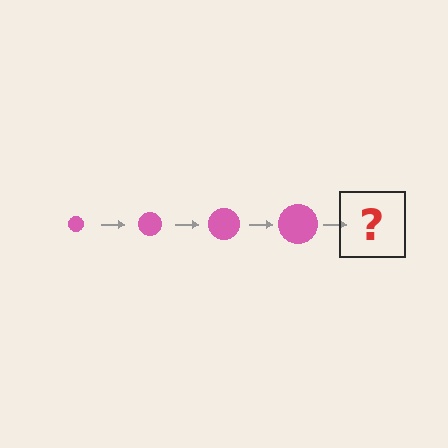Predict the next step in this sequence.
The next step is a pink circle, larger than the previous one.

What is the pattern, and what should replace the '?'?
The pattern is that the circle gets progressively larger each step. The '?' should be a pink circle, larger than the previous one.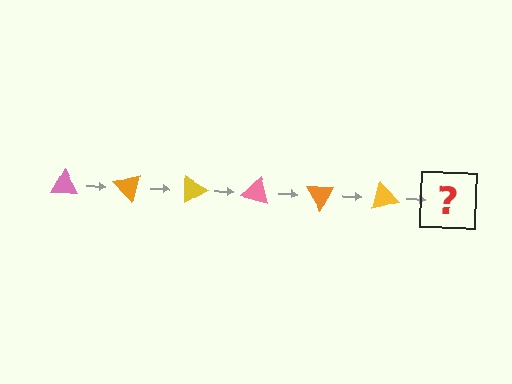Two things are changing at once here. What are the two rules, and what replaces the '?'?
The two rules are that it rotates 45 degrees each step and the color cycles through pink, orange, and yellow. The '?' should be a pink triangle, rotated 270 degrees from the start.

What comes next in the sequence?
The next element should be a pink triangle, rotated 270 degrees from the start.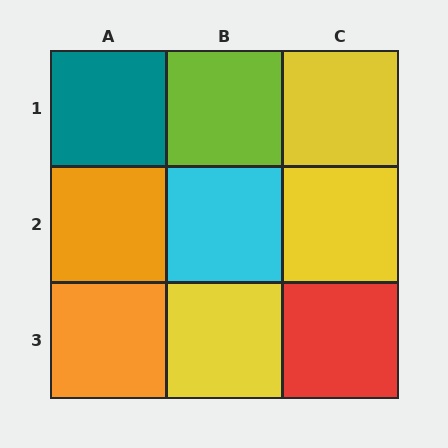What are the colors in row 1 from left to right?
Teal, lime, yellow.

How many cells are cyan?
1 cell is cyan.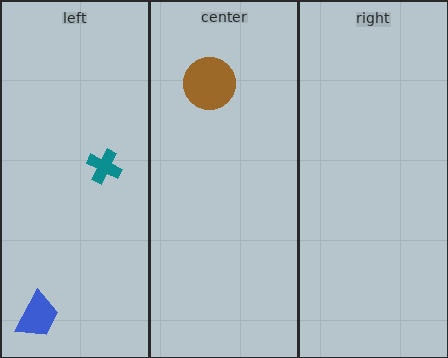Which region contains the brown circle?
The center region.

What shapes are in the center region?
The brown circle.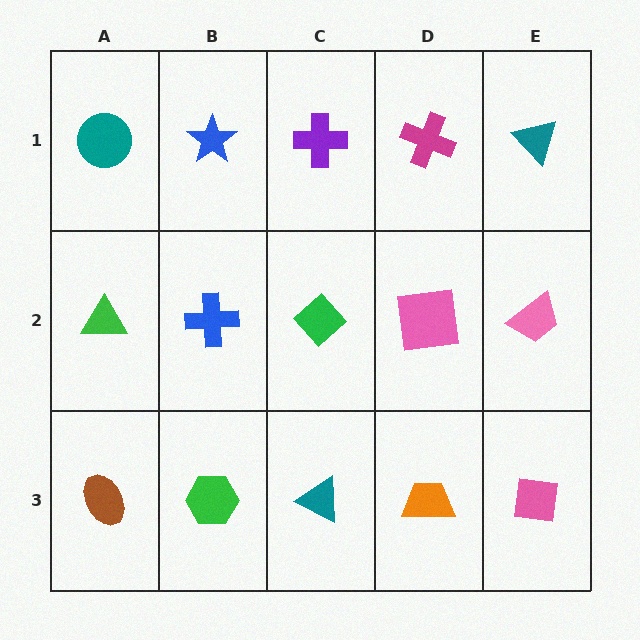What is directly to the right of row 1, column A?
A blue star.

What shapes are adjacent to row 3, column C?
A green diamond (row 2, column C), a green hexagon (row 3, column B), an orange trapezoid (row 3, column D).